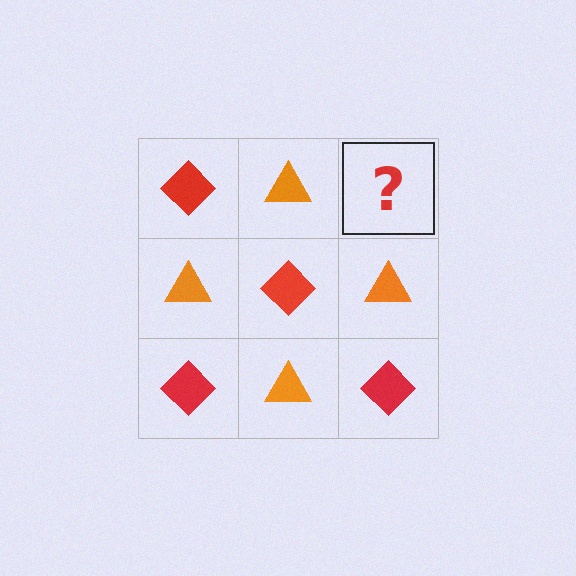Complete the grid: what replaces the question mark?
The question mark should be replaced with a red diamond.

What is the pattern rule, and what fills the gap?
The rule is that it alternates red diamond and orange triangle in a checkerboard pattern. The gap should be filled with a red diamond.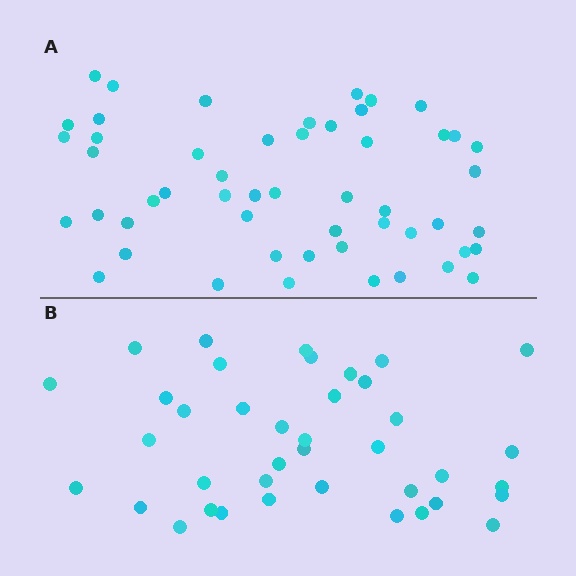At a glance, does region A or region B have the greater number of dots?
Region A (the top region) has more dots.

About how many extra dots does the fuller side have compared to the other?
Region A has approximately 15 more dots than region B.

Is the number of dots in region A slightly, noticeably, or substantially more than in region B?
Region A has noticeably more, but not dramatically so. The ratio is roughly 1.3 to 1.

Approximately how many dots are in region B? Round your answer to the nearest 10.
About 40 dots. (The exact count is 39, which rounds to 40.)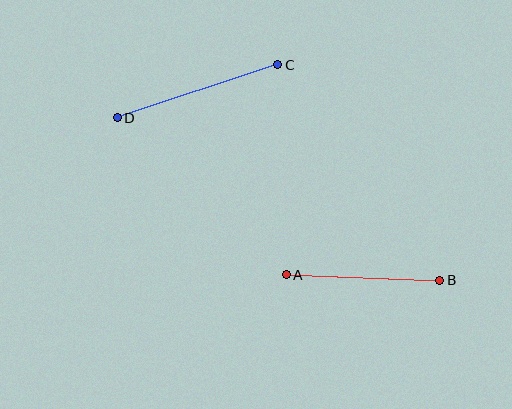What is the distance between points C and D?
The distance is approximately 169 pixels.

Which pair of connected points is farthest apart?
Points C and D are farthest apart.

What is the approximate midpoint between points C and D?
The midpoint is at approximately (197, 91) pixels.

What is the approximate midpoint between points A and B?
The midpoint is at approximately (363, 277) pixels.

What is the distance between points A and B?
The distance is approximately 154 pixels.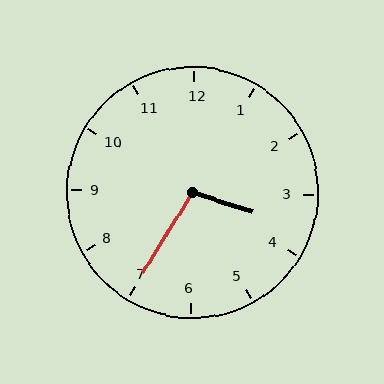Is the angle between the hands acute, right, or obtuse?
It is obtuse.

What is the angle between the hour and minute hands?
Approximately 102 degrees.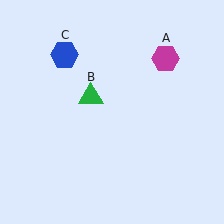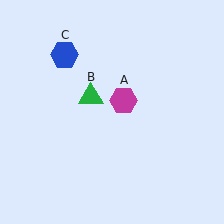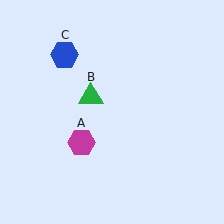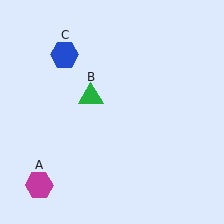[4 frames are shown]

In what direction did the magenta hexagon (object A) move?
The magenta hexagon (object A) moved down and to the left.